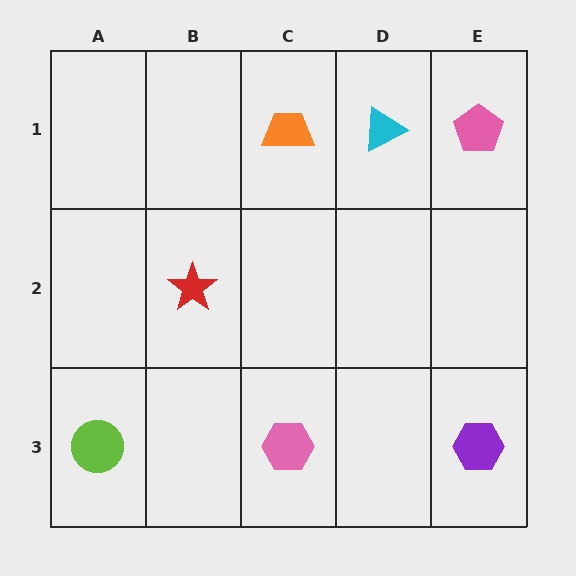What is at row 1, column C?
An orange trapezoid.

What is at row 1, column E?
A pink pentagon.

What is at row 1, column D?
A cyan triangle.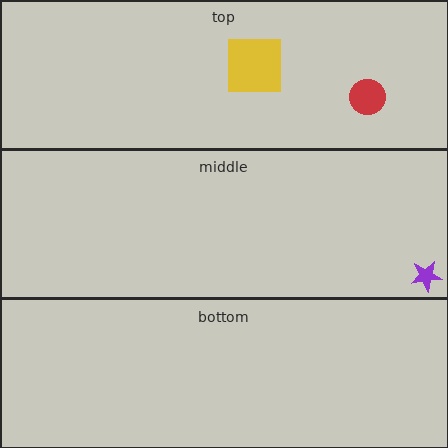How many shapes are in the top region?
2.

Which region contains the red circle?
The top region.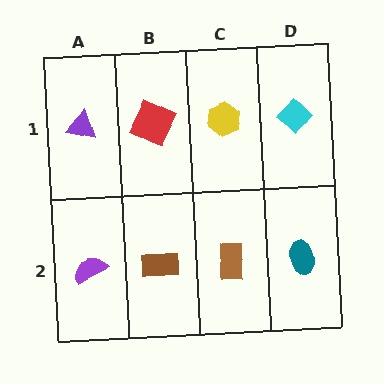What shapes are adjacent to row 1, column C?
A brown rectangle (row 2, column C), a red square (row 1, column B), a cyan diamond (row 1, column D).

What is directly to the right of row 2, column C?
A teal ellipse.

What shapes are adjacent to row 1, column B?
A brown rectangle (row 2, column B), a purple triangle (row 1, column A), a yellow hexagon (row 1, column C).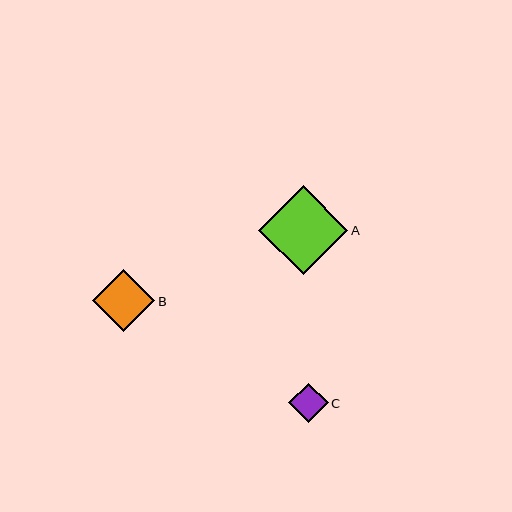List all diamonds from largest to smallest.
From largest to smallest: A, B, C.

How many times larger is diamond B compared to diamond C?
Diamond B is approximately 1.6 times the size of diamond C.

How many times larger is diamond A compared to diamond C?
Diamond A is approximately 2.2 times the size of diamond C.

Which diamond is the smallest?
Diamond C is the smallest with a size of approximately 40 pixels.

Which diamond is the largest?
Diamond A is the largest with a size of approximately 89 pixels.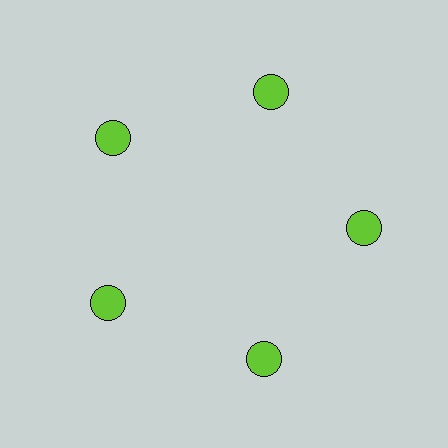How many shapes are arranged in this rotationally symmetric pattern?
There are 5 shapes, arranged in 5 groups of 1.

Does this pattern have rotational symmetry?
Yes, this pattern has 5-fold rotational symmetry. It looks the same after rotating 72 degrees around the center.